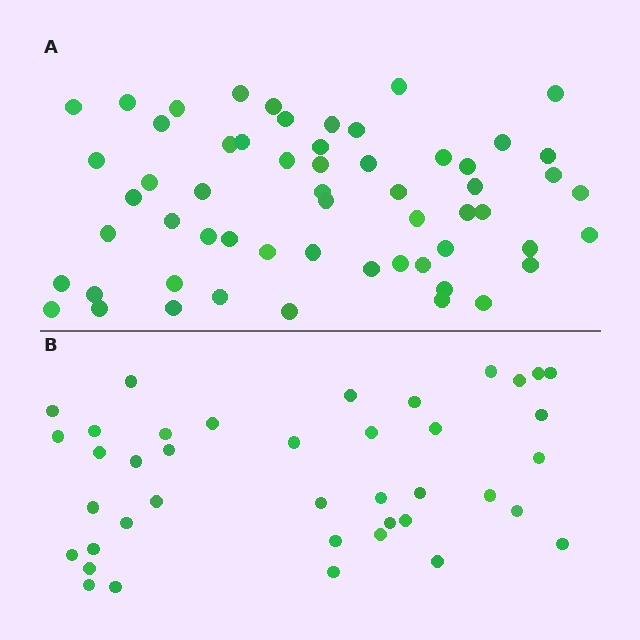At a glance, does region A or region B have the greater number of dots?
Region A (the top region) has more dots.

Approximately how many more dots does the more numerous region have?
Region A has approximately 20 more dots than region B.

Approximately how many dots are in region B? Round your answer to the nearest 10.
About 40 dots.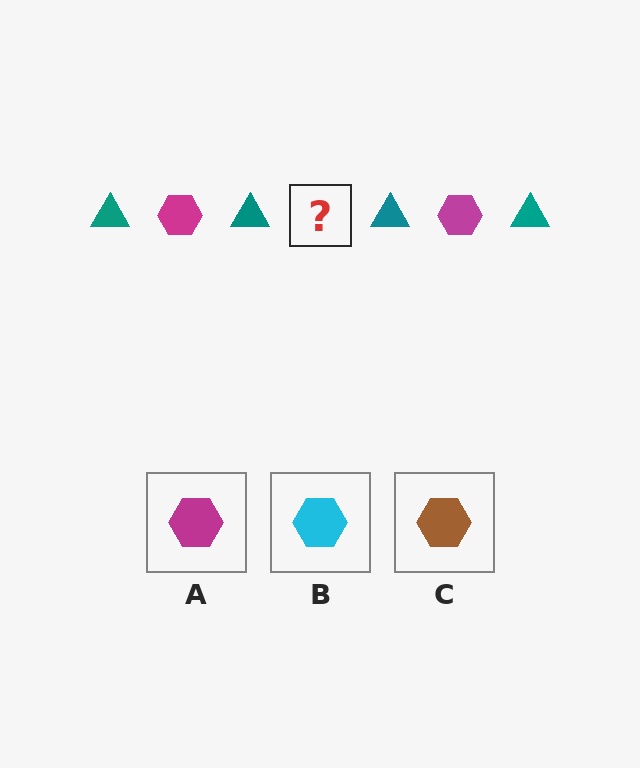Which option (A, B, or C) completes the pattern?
A.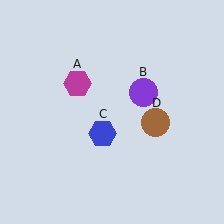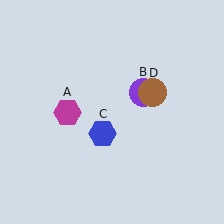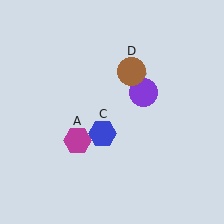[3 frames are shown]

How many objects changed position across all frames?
2 objects changed position: magenta hexagon (object A), brown circle (object D).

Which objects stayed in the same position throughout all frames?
Purple circle (object B) and blue hexagon (object C) remained stationary.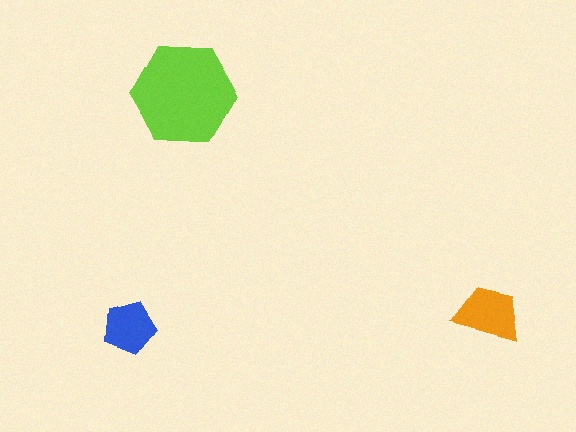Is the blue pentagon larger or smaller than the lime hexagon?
Smaller.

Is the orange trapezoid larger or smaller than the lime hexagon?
Smaller.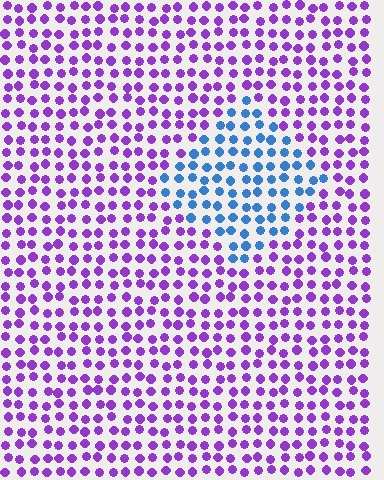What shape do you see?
I see a diamond.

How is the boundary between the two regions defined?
The boundary is defined purely by a slight shift in hue (about 66 degrees). Spacing, size, and orientation are identical on both sides.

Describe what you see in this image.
The image is filled with small purple elements in a uniform arrangement. A diamond-shaped region is visible where the elements are tinted to a slightly different hue, forming a subtle color boundary.